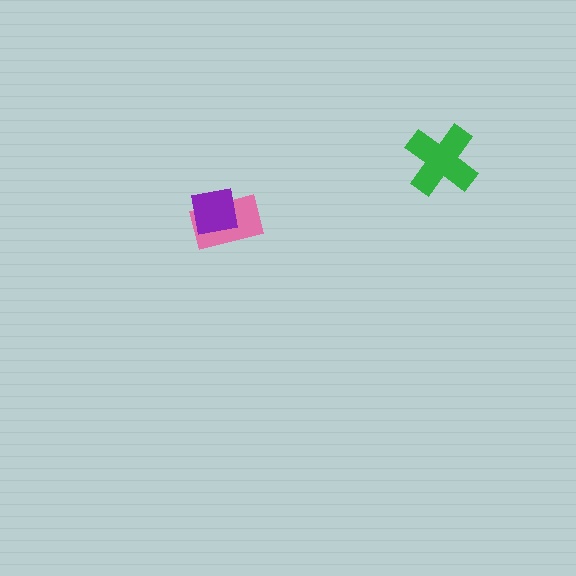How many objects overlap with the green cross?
0 objects overlap with the green cross.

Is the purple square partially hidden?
No, no other shape covers it.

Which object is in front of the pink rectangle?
The purple square is in front of the pink rectangle.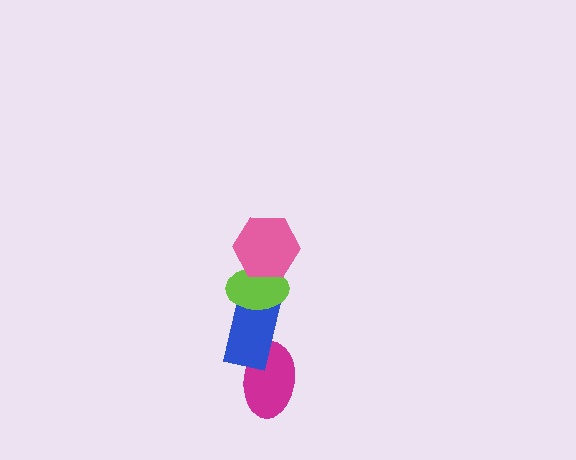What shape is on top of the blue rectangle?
The lime ellipse is on top of the blue rectangle.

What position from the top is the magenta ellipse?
The magenta ellipse is 4th from the top.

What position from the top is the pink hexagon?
The pink hexagon is 1st from the top.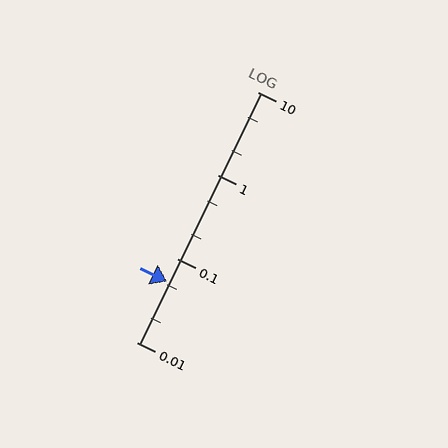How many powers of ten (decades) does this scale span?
The scale spans 3 decades, from 0.01 to 10.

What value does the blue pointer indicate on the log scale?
The pointer indicates approximately 0.053.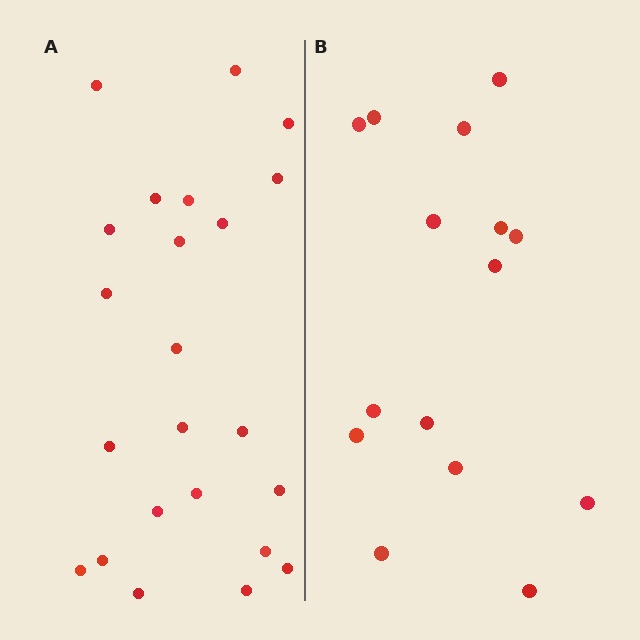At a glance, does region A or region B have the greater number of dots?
Region A (the left region) has more dots.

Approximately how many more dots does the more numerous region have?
Region A has roughly 8 or so more dots than region B.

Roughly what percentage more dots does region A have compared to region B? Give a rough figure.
About 55% more.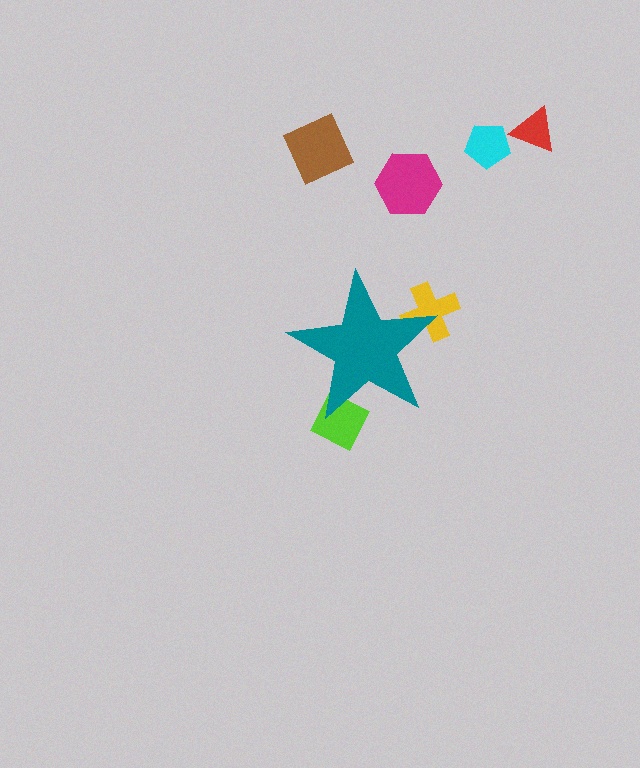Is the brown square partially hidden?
No, the brown square is fully visible.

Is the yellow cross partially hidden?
Yes, the yellow cross is partially hidden behind the teal star.